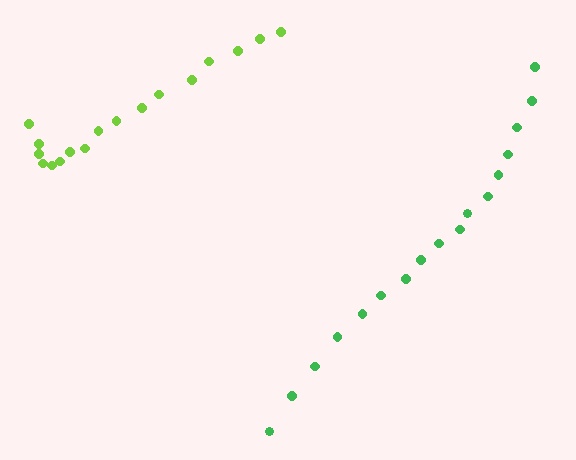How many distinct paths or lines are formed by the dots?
There are 2 distinct paths.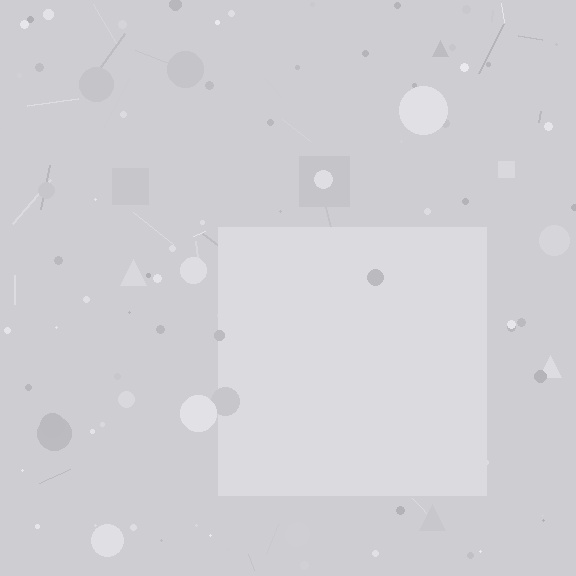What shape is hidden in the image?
A square is hidden in the image.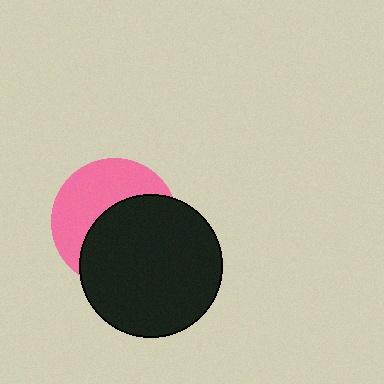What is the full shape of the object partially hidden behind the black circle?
The partially hidden object is a pink circle.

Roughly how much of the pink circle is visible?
About half of it is visible (roughly 46%).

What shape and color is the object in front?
The object in front is a black circle.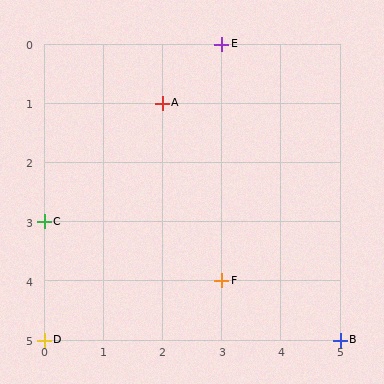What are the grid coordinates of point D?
Point D is at grid coordinates (0, 5).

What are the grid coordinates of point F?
Point F is at grid coordinates (3, 4).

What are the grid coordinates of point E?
Point E is at grid coordinates (3, 0).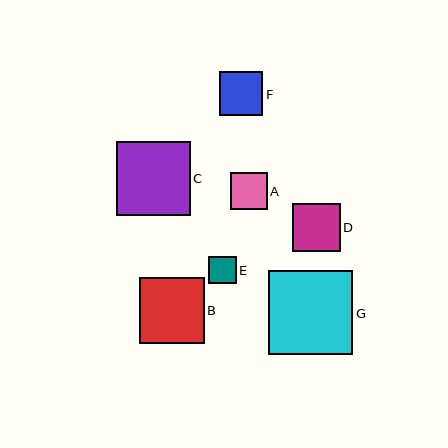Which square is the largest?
Square G is the largest with a size of approximately 84 pixels.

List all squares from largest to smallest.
From largest to smallest: G, C, B, D, F, A, E.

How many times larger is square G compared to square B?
Square G is approximately 1.3 times the size of square B.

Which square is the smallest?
Square E is the smallest with a size of approximately 28 pixels.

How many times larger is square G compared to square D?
Square G is approximately 1.8 times the size of square D.